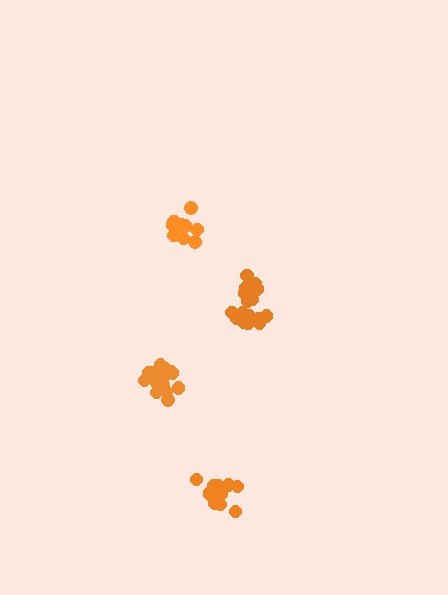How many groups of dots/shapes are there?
There are 4 groups.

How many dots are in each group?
Group 1: 18 dots, Group 2: 12 dots, Group 3: 17 dots, Group 4: 12 dots (59 total).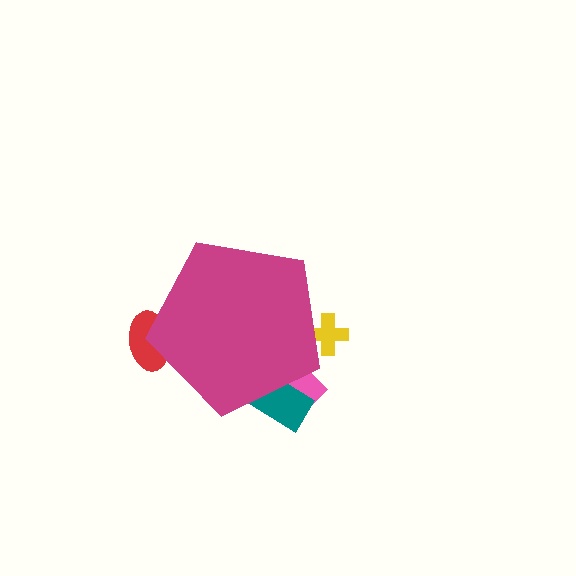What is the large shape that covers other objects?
A magenta pentagon.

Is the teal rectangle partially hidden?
Yes, the teal rectangle is partially hidden behind the magenta pentagon.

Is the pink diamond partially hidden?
Yes, the pink diamond is partially hidden behind the magenta pentagon.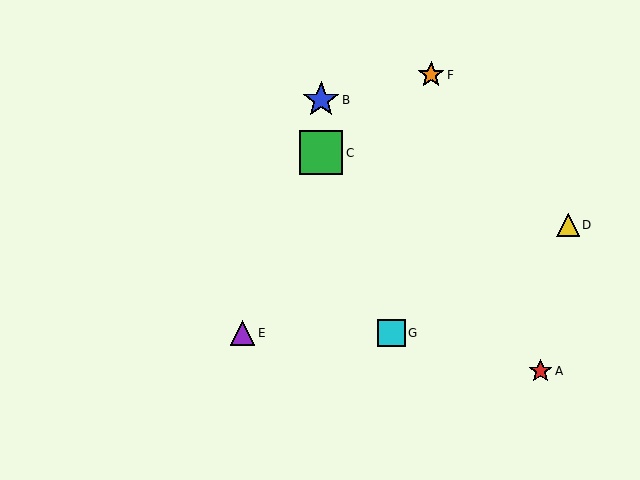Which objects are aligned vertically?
Objects B, C are aligned vertically.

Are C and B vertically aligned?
Yes, both are at x≈321.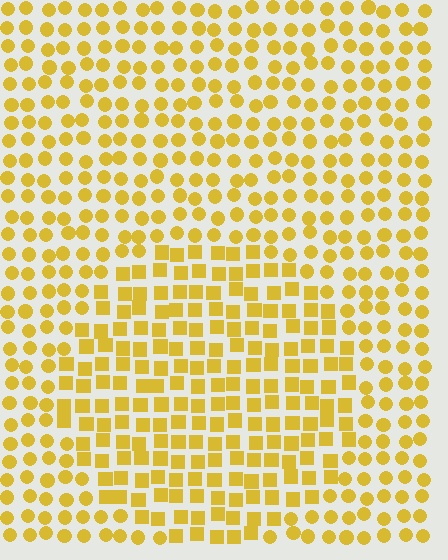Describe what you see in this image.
The image is filled with small yellow elements arranged in a uniform grid. A circle-shaped region contains squares, while the surrounding area contains circles. The boundary is defined purely by the change in element shape.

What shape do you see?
I see a circle.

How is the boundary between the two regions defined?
The boundary is defined by a change in element shape: squares inside vs. circles outside. All elements share the same color and spacing.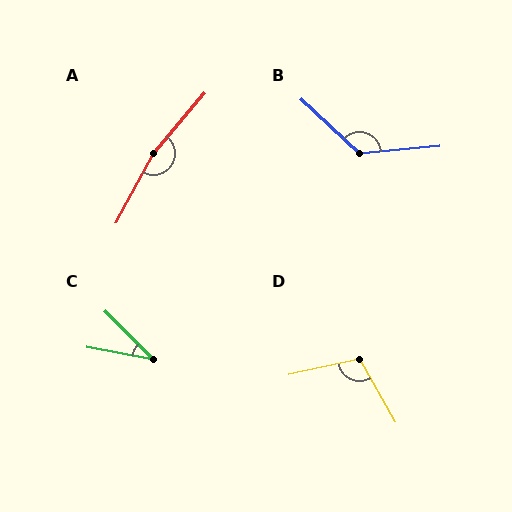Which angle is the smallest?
C, at approximately 34 degrees.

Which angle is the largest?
A, at approximately 168 degrees.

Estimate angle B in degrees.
Approximately 132 degrees.